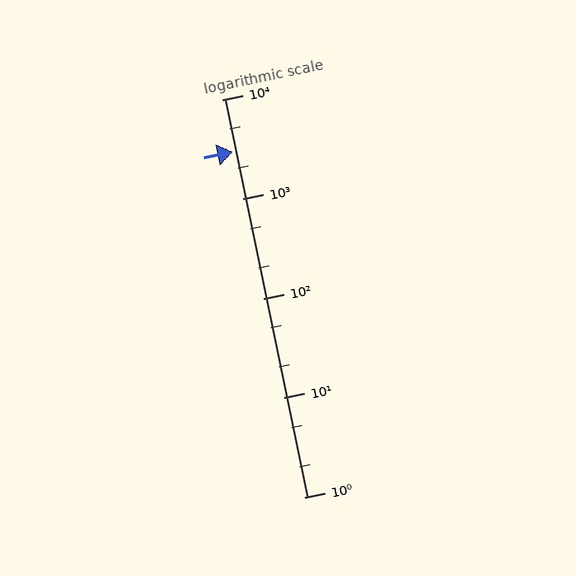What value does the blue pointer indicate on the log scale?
The pointer indicates approximately 3000.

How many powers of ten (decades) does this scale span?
The scale spans 4 decades, from 1 to 10000.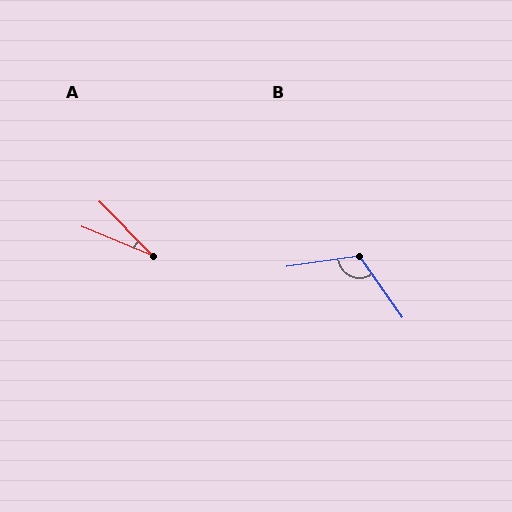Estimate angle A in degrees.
Approximately 23 degrees.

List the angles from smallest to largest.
A (23°), B (117°).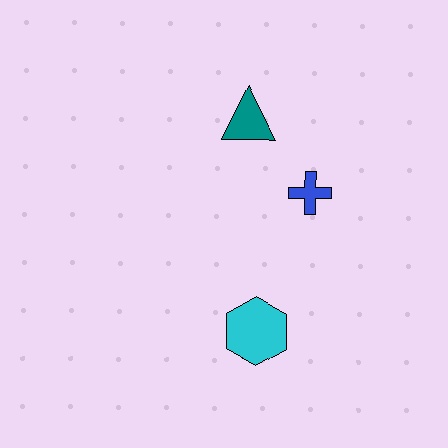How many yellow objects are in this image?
There are no yellow objects.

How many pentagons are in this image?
There are no pentagons.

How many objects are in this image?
There are 3 objects.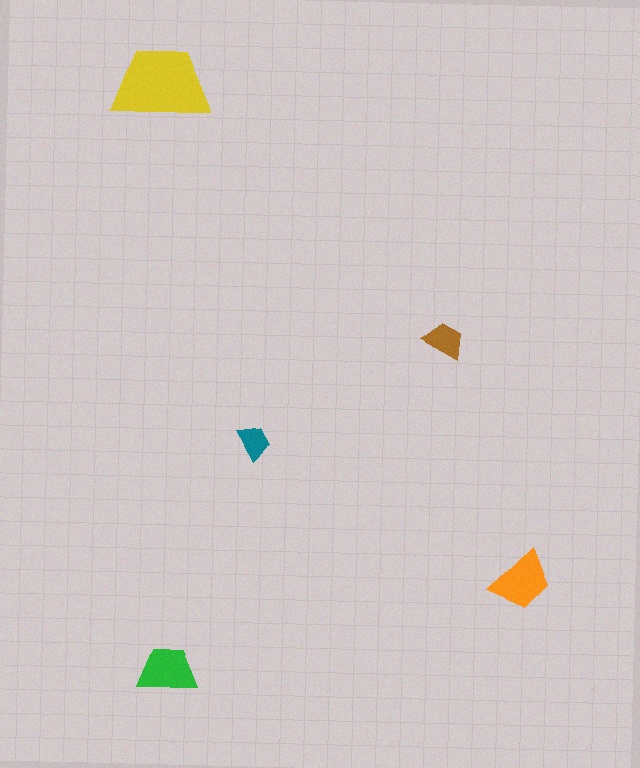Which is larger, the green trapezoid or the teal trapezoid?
The green one.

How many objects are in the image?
There are 5 objects in the image.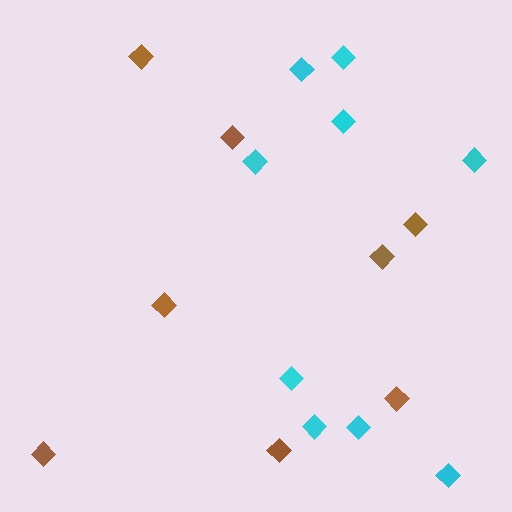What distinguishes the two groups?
There are 2 groups: one group of brown diamonds (8) and one group of cyan diamonds (9).